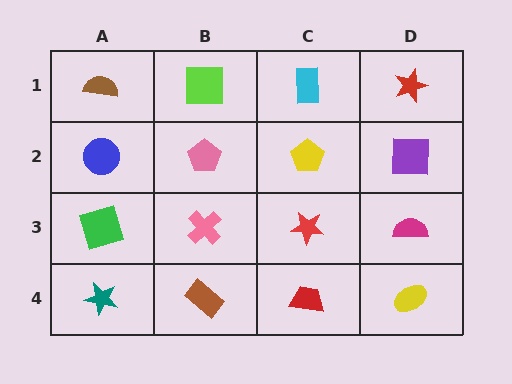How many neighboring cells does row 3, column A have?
3.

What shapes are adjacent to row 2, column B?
A lime square (row 1, column B), a pink cross (row 3, column B), a blue circle (row 2, column A), a yellow pentagon (row 2, column C).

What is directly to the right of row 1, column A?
A lime square.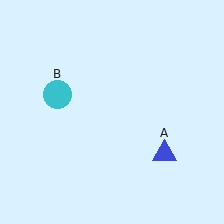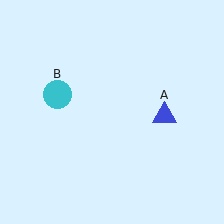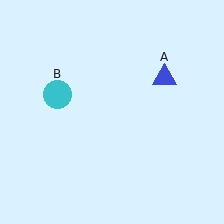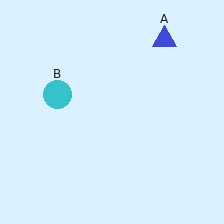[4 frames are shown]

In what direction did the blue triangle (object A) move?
The blue triangle (object A) moved up.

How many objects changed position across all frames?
1 object changed position: blue triangle (object A).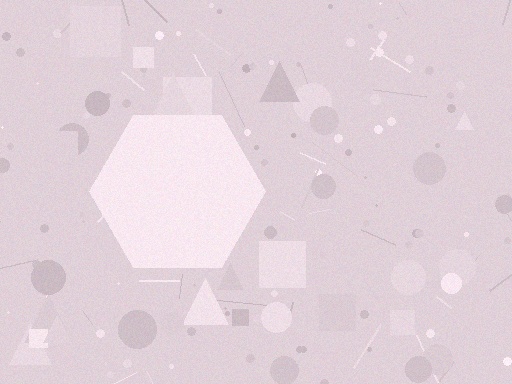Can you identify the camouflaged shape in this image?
The camouflaged shape is a hexagon.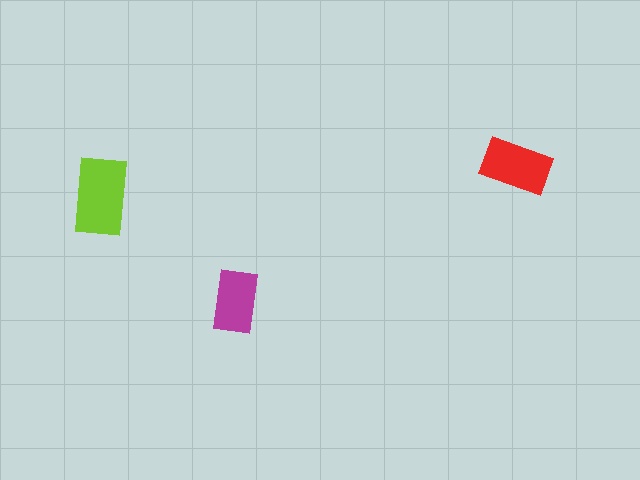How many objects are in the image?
There are 3 objects in the image.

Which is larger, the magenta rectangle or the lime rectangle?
The lime one.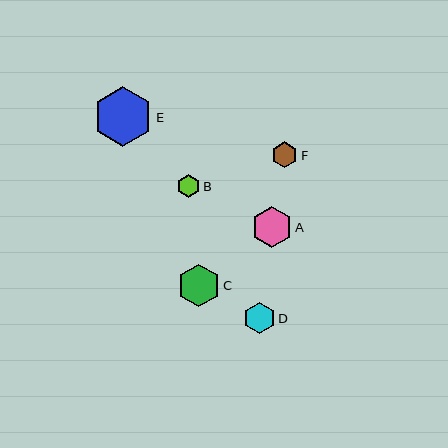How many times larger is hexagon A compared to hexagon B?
Hexagon A is approximately 1.8 times the size of hexagon B.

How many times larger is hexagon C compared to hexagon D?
Hexagon C is approximately 1.3 times the size of hexagon D.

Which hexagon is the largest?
Hexagon E is the largest with a size of approximately 60 pixels.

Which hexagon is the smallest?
Hexagon B is the smallest with a size of approximately 23 pixels.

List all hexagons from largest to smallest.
From largest to smallest: E, C, A, D, F, B.